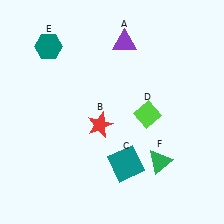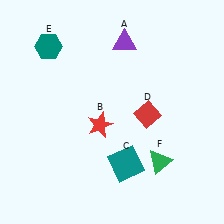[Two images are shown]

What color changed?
The diamond (D) changed from lime in Image 1 to red in Image 2.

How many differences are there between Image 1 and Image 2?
There is 1 difference between the two images.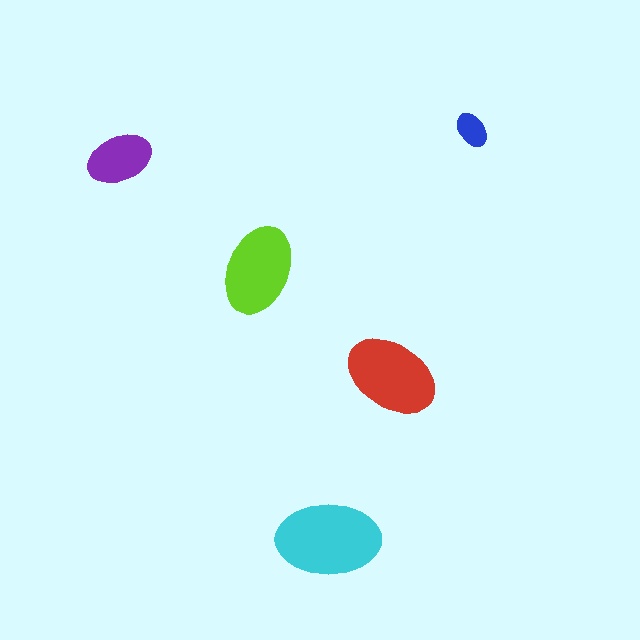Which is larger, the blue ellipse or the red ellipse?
The red one.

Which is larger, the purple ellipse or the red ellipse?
The red one.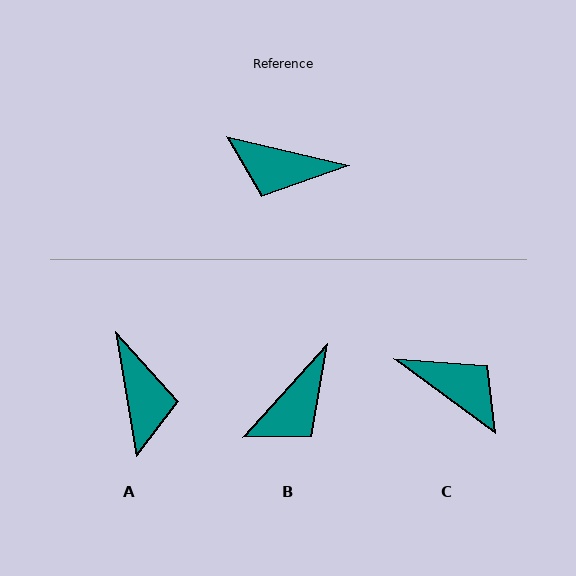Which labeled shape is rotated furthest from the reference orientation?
C, about 157 degrees away.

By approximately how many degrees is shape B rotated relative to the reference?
Approximately 61 degrees counter-clockwise.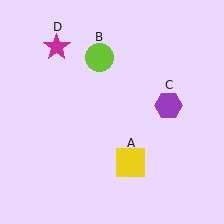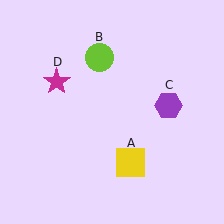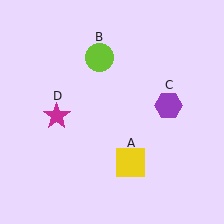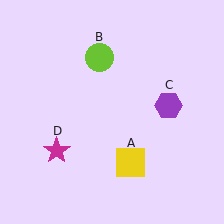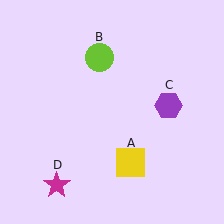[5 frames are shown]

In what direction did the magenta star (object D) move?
The magenta star (object D) moved down.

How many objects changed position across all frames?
1 object changed position: magenta star (object D).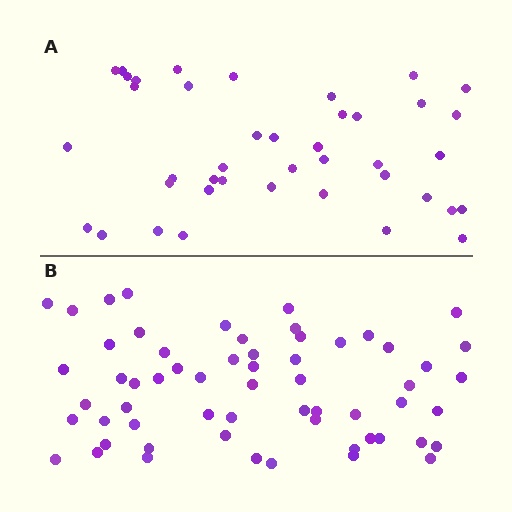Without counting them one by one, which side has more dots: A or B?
Region B (the bottom region) has more dots.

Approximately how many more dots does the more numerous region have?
Region B has approximately 20 more dots than region A.